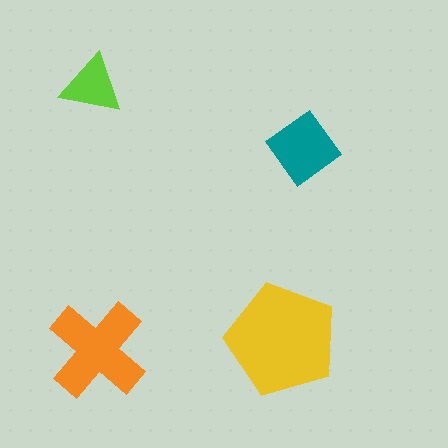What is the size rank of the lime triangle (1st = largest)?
4th.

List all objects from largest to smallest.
The yellow pentagon, the orange cross, the teal diamond, the lime triangle.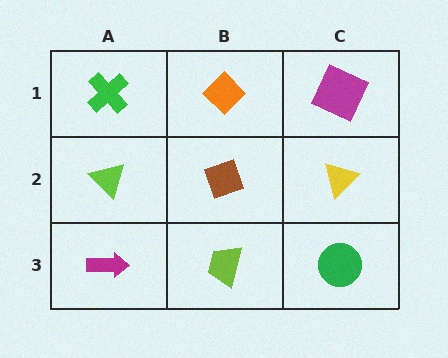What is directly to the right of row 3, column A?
A lime trapezoid.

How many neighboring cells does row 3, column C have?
2.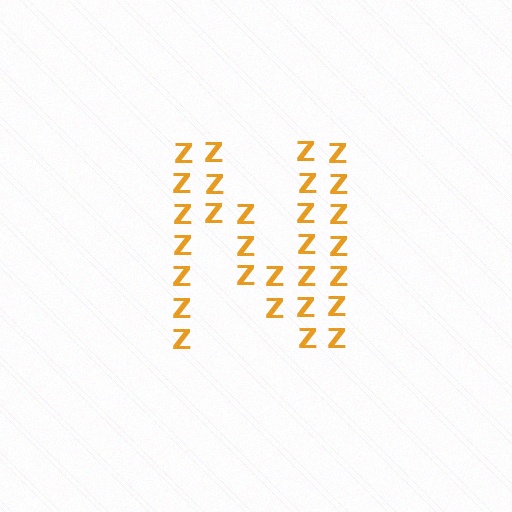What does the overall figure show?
The overall figure shows the letter N.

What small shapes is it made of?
It is made of small letter Z's.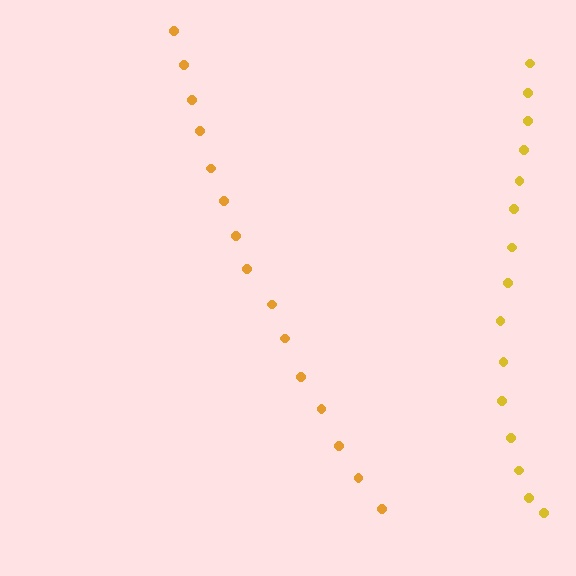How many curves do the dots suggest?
There are 2 distinct paths.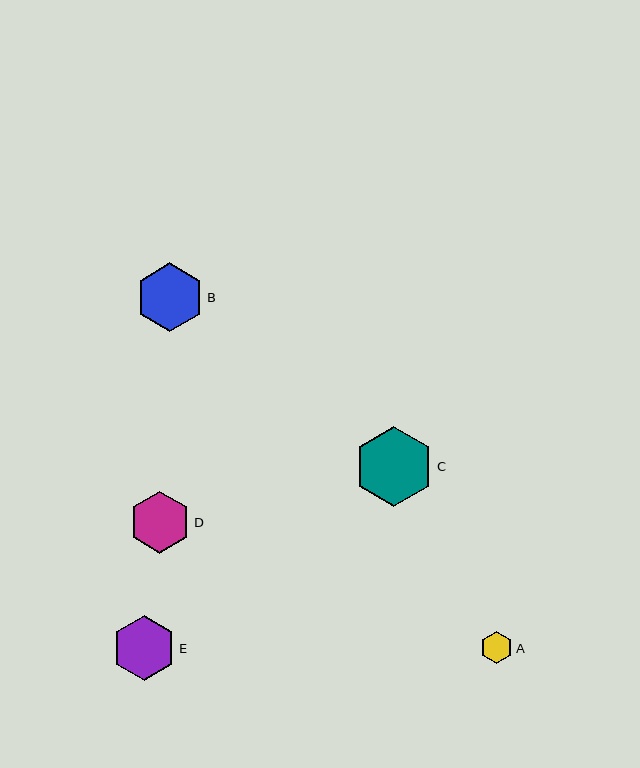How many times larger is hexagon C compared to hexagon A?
Hexagon C is approximately 2.5 times the size of hexagon A.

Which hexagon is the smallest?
Hexagon A is the smallest with a size of approximately 32 pixels.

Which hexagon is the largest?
Hexagon C is the largest with a size of approximately 81 pixels.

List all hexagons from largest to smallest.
From largest to smallest: C, B, E, D, A.